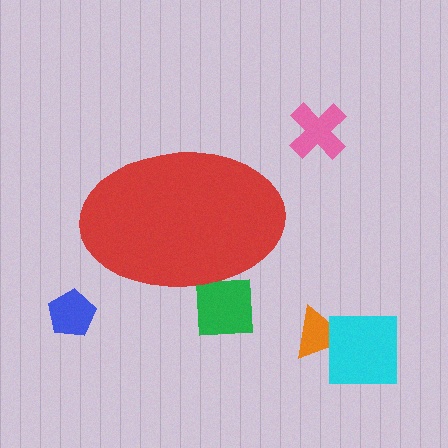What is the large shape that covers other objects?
A red ellipse.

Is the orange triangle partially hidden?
No, the orange triangle is fully visible.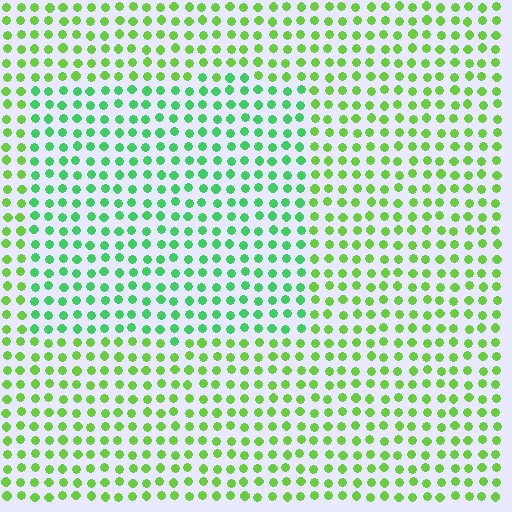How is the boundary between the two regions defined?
The boundary is defined purely by a slight shift in hue (about 33 degrees). Spacing, size, and orientation are identical on both sides.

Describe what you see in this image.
The image is filled with small lime elements in a uniform arrangement. A rectangle-shaped region is visible where the elements are tinted to a slightly different hue, forming a subtle color boundary.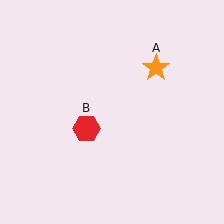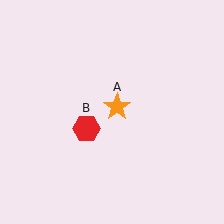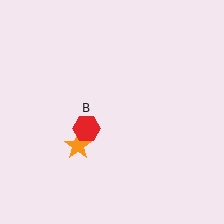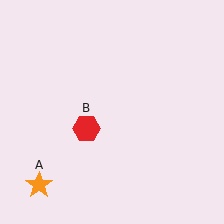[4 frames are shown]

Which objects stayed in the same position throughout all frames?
Red hexagon (object B) remained stationary.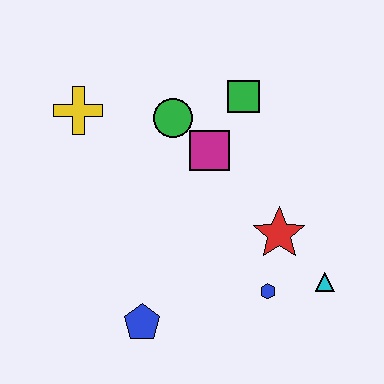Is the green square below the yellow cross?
No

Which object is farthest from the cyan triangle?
The yellow cross is farthest from the cyan triangle.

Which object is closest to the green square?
The magenta square is closest to the green square.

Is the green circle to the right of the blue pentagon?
Yes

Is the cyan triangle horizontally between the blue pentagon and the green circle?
No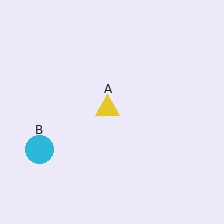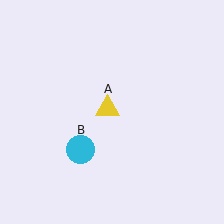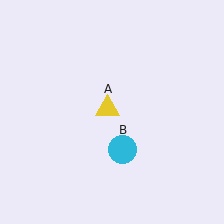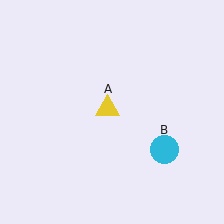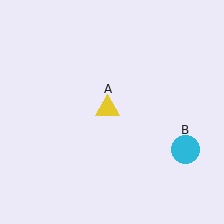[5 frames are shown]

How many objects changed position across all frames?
1 object changed position: cyan circle (object B).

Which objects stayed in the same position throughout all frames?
Yellow triangle (object A) remained stationary.